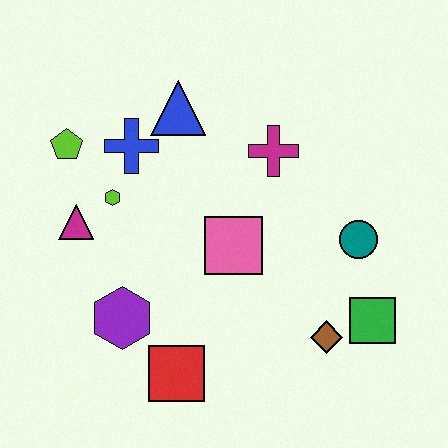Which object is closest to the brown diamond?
The green square is closest to the brown diamond.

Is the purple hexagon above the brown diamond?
Yes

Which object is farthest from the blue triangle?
The green square is farthest from the blue triangle.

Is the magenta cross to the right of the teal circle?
No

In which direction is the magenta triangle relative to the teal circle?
The magenta triangle is to the left of the teal circle.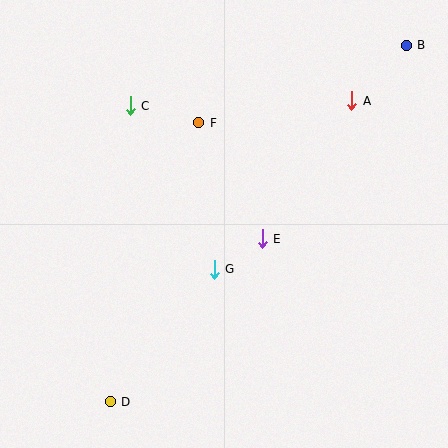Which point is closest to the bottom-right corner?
Point E is closest to the bottom-right corner.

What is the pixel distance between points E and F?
The distance between E and F is 133 pixels.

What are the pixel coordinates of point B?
Point B is at (406, 45).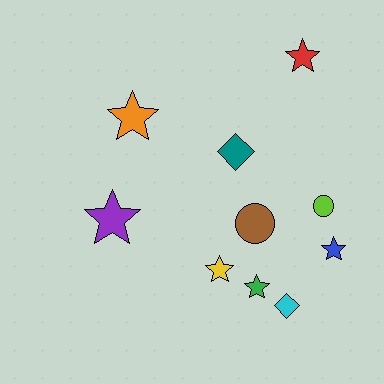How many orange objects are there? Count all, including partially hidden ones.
There is 1 orange object.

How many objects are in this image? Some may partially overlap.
There are 10 objects.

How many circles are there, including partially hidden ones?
There are 2 circles.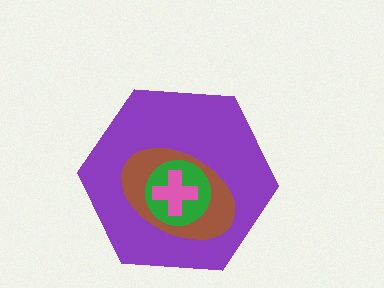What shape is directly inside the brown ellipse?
The green circle.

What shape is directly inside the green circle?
The pink cross.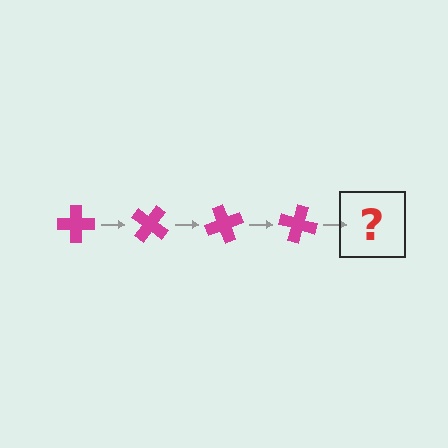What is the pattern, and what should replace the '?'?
The pattern is that the cross rotates 35 degrees each step. The '?' should be a magenta cross rotated 140 degrees.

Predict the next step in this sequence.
The next step is a magenta cross rotated 140 degrees.